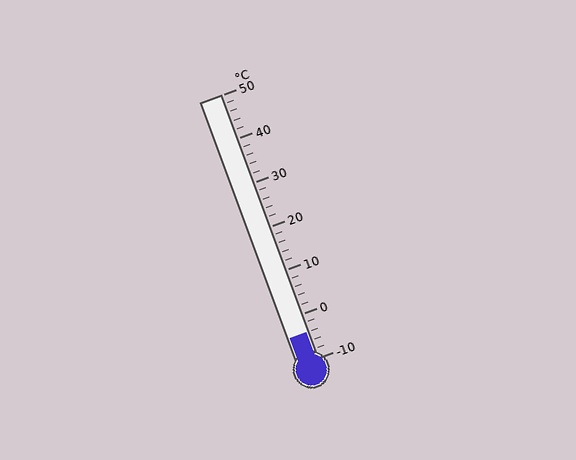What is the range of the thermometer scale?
The thermometer scale ranges from -10°C to 50°C.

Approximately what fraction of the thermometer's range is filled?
The thermometer is filled to approximately 10% of its range.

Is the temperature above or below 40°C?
The temperature is below 40°C.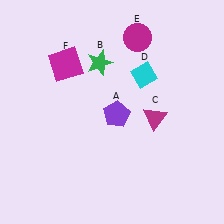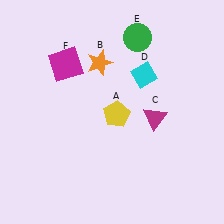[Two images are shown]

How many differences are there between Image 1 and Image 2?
There are 3 differences between the two images.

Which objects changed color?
A changed from purple to yellow. B changed from green to orange. E changed from magenta to green.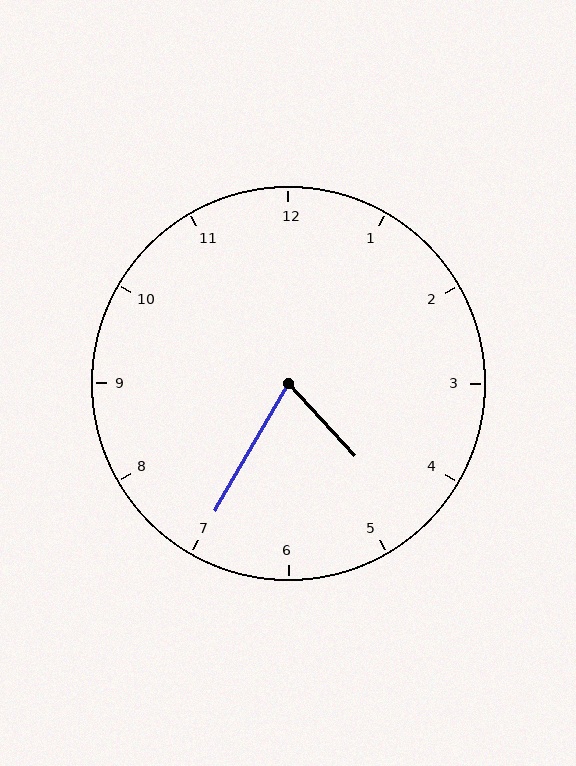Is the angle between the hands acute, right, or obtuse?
It is acute.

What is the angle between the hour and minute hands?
Approximately 72 degrees.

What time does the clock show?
4:35.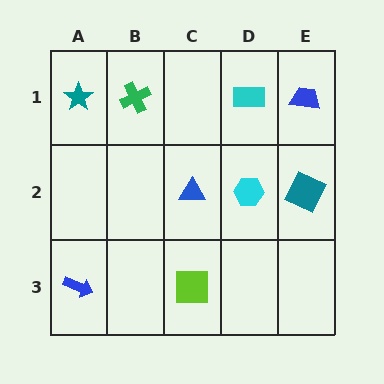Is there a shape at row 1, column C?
No, that cell is empty.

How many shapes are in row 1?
4 shapes.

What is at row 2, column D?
A cyan hexagon.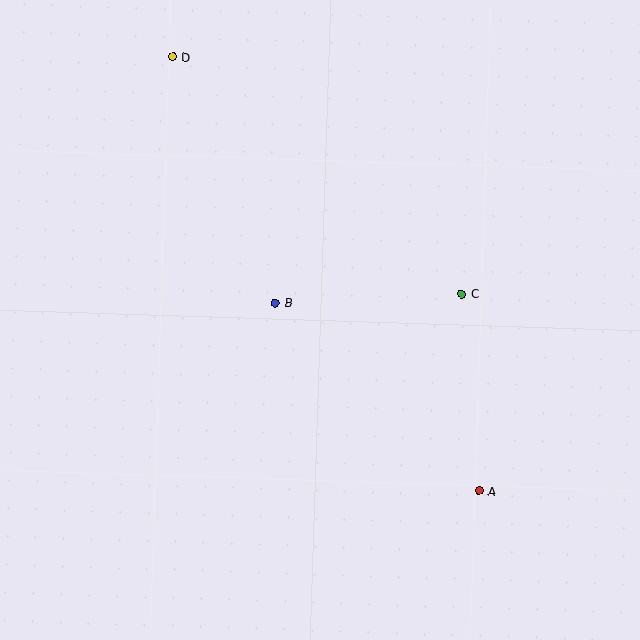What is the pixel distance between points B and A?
The distance between B and A is 277 pixels.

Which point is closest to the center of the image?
Point B at (275, 303) is closest to the center.